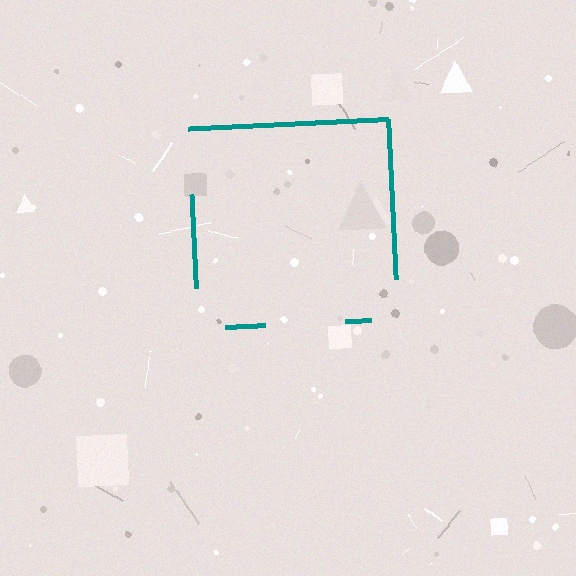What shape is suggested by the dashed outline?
The dashed outline suggests a square.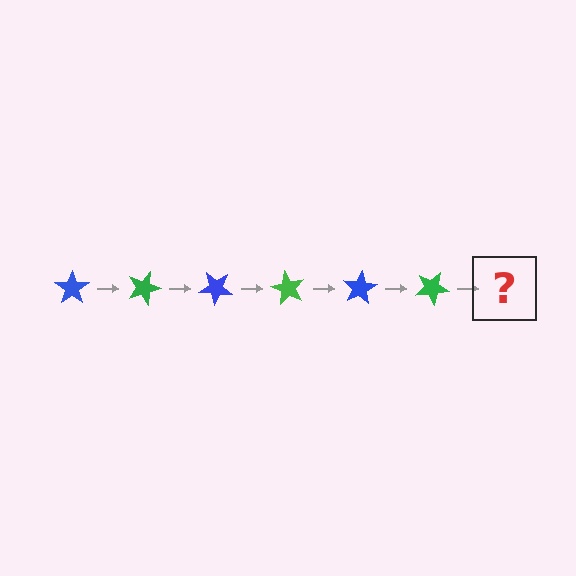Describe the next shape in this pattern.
It should be a blue star, rotated 120 degrees from the start.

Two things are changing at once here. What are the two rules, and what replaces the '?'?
The two rules are that it rotates 20 degrees each step and the color cycles through blue and green. The '?' should be a blue star, rotated 120 degrees from the start.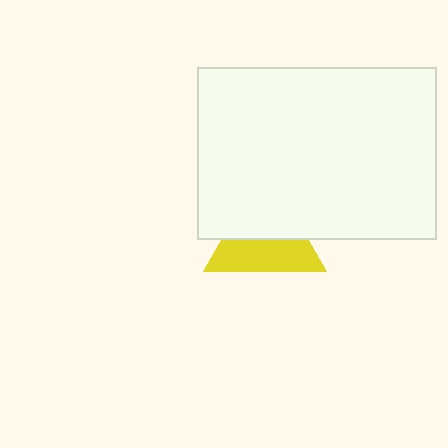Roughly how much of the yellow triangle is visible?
About half of it is visible (roughly 51%).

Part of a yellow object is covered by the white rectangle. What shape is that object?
It is a triangle.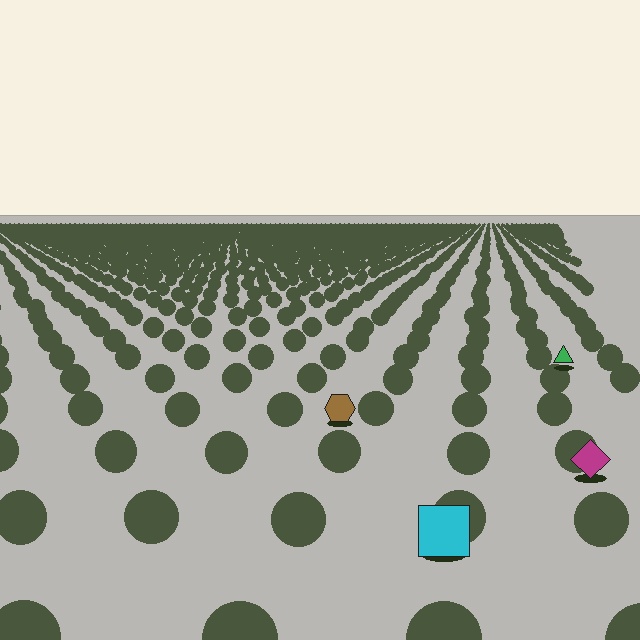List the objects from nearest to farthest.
From nearest to farthest: the cyan square, the magenta diamond, the brown hexagon, the green triangle.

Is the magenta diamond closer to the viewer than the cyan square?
No. The cyan square is closer — you can tell from the texture gradient: the ground texture is coarser near it.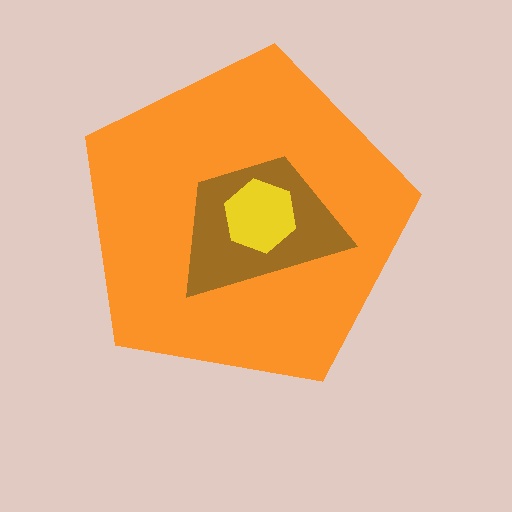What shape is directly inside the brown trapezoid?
The yellow hexagon.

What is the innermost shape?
The yellow hexagon.